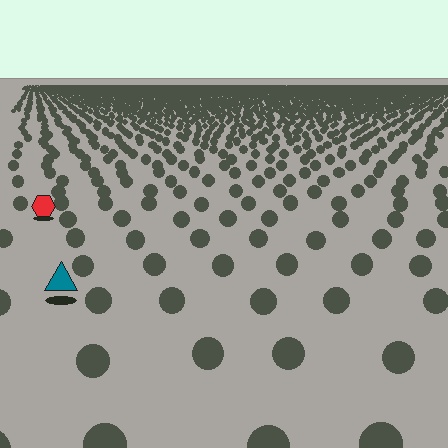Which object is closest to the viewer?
The teal triangle is closest. The texture marks near it are larger and more spread out.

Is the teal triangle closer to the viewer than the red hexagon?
Yes. The teal triangle is closer — you can tell from the texture gradient: the ground texture is coarser near it.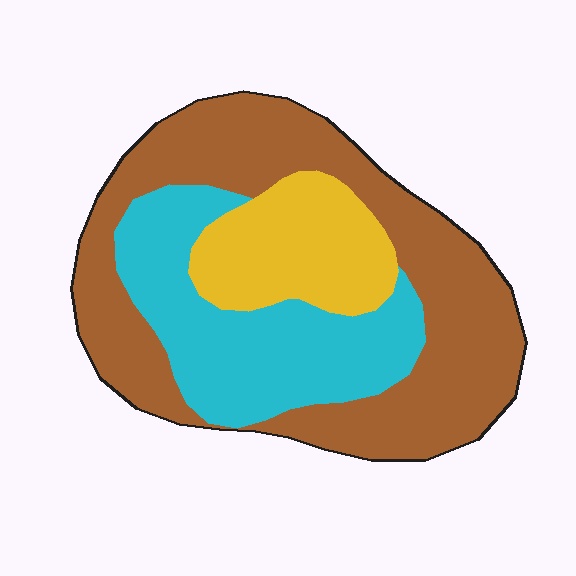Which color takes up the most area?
Brown, at roughly 50%.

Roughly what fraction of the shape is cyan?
Cyan covers roughly 30% of the shape.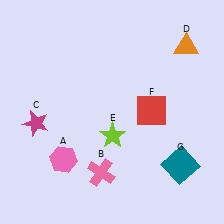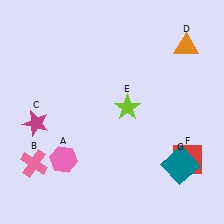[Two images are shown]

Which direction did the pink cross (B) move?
The pink cross (B) moved left.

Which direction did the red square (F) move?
The red square (F) moved down.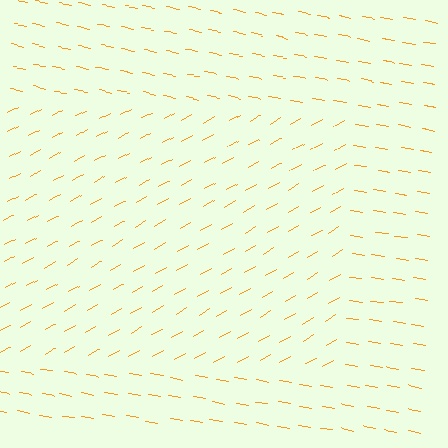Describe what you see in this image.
The image is filled with small orange line segments. A rectangle region in the image has lines oriented differently from the surrounding lines, creating a visible texture boundary.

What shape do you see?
I see a rectangle.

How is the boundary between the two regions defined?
The boundary is defined purely by a change in line orientation (approximately 40 degrees difference). All lines are the same color and thickness.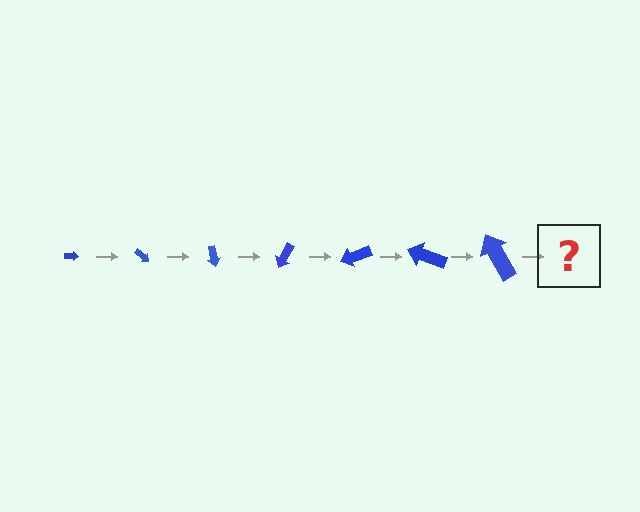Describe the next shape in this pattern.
It should be an arrow, larger than the previous one and rotated 280 degrees from the start.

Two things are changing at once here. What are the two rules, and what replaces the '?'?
The two rules are that the arrow grows larger each step and it rotates 40 degrees each step. The '?' should be an arrow, larger than the previous one and rotated 280 degrees from the start.